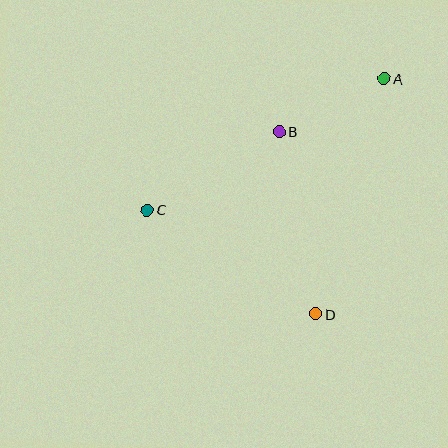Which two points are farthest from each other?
Points A and C are farthest from each other.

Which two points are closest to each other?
Points A and B are closest to each other.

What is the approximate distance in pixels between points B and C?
The distance between B and C is approximately 154 pixels.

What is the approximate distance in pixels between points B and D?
The distance between B and D is approximately 186 pixels.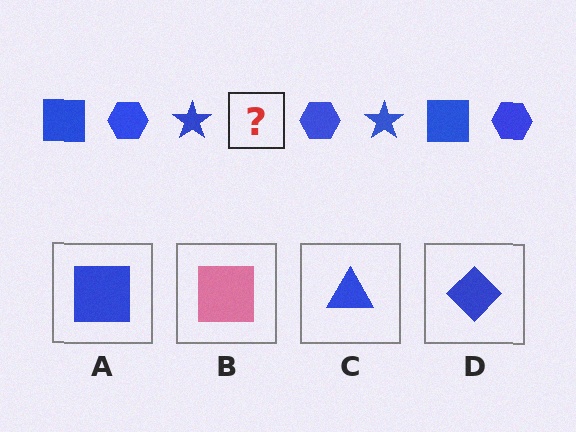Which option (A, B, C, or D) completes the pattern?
A.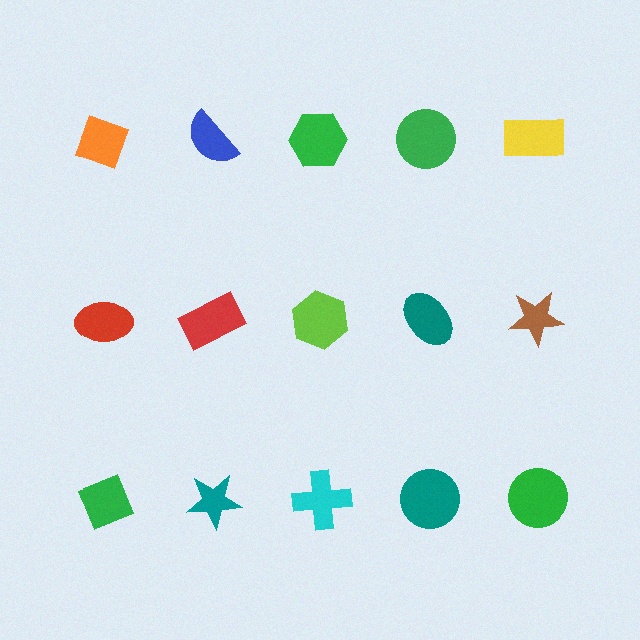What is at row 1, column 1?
An orange diamond.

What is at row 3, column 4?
A teal circle.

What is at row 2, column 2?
A red rectangle.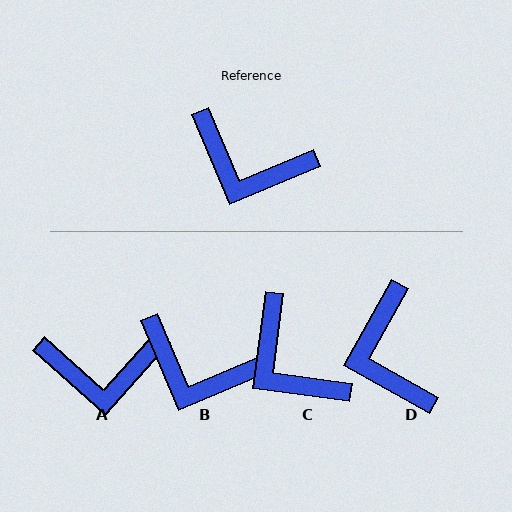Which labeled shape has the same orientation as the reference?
B.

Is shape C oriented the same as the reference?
No, it is off by about 31 degrees.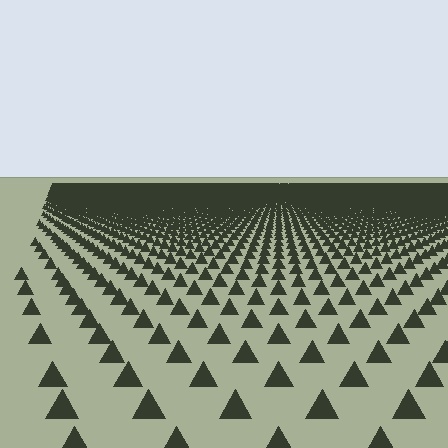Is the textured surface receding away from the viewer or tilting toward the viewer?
The surface is receding away from the viewer. Texture elements get smaller and denser toward the top.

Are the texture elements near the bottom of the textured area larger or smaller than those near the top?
Larger. Near the bottom, elements are closer to the viewer and appear at a bigger on-screen size.